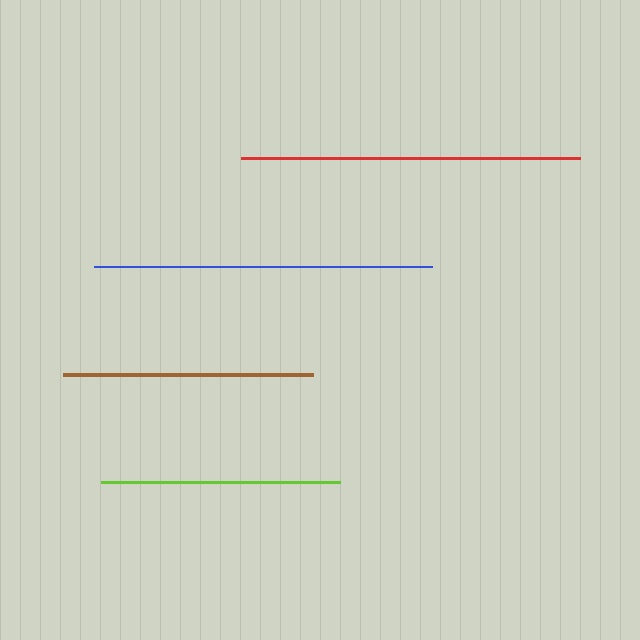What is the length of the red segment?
The red segment is approximately 339 pixels long.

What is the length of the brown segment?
The brown segment is approximately 250 pixels long.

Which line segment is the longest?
The red line is the longest at approximately 339 pixels.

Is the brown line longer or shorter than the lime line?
The brown line is longer than the lime line.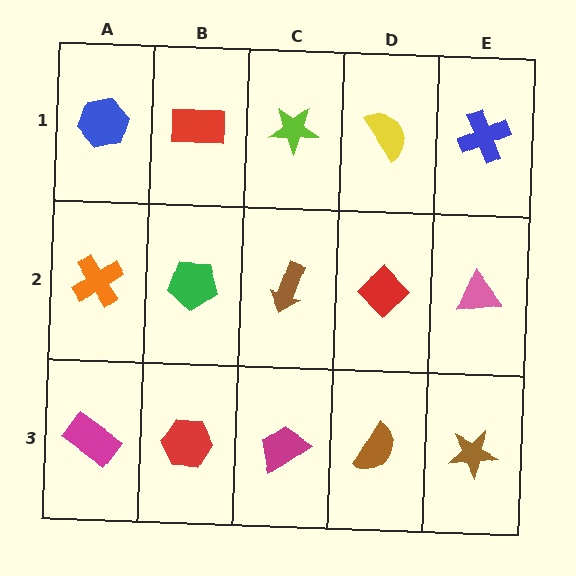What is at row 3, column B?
A red hexagon.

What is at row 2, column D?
A red diamond.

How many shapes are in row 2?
5 shapes.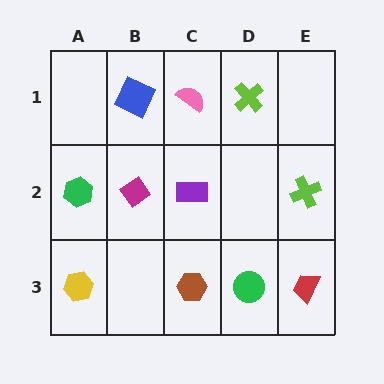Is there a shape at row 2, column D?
No, that cell is empty.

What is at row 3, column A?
A yellow hexagon.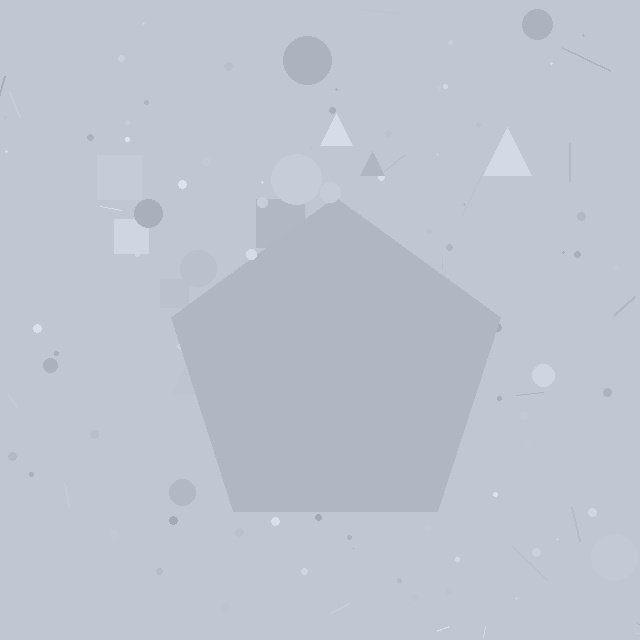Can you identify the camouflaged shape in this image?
The camouflaged shape is a pentagon.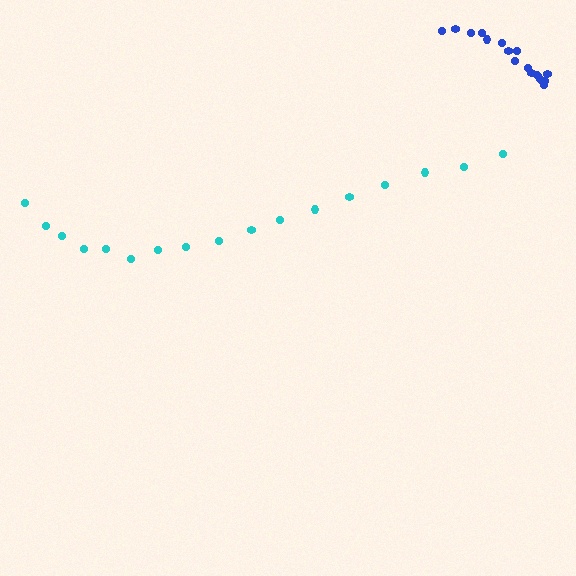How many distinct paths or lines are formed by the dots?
There are 2 distinct paths.